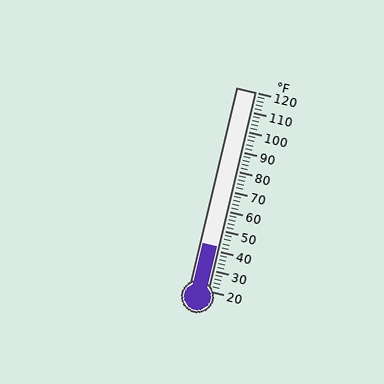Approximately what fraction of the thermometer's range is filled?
The thermometer is filled to approximately 20% of its range.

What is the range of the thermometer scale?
The thermometer scale ranges from 20°F to 120°F.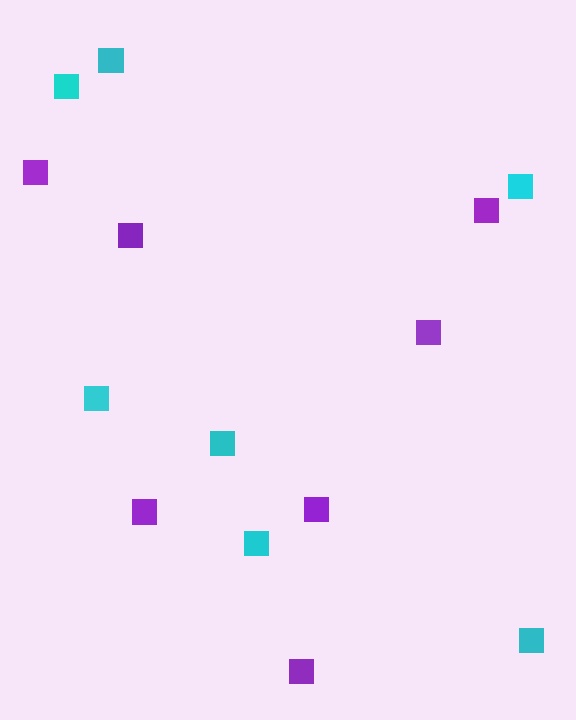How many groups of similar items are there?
There are 2 groups: one group of purple squares (7) and one group of cyan squares (7).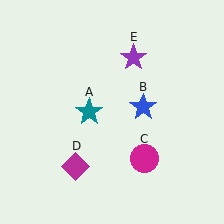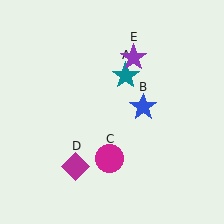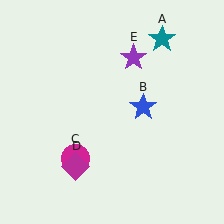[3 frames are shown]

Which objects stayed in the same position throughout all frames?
Blue star (object B) and magenta diamond (object D) and purple star (object E) remained stationary.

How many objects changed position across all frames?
2 objects changed position: teal star (object A), magenta circle (object C).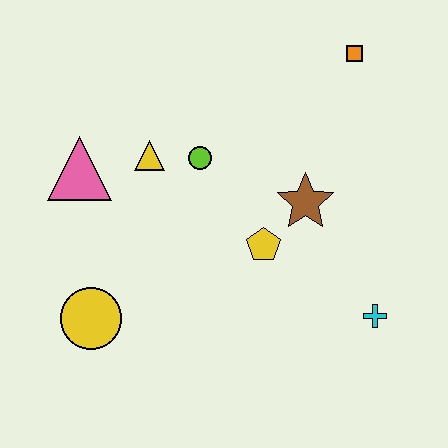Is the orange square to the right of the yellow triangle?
Yes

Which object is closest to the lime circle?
The yellow triangle is closest to the lime circle.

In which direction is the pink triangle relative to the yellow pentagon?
The pink triangle is to the left of the yellow pentagon.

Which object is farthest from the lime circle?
The cyan cross is farthest from the lime circle.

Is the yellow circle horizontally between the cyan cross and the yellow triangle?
No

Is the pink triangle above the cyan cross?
Yes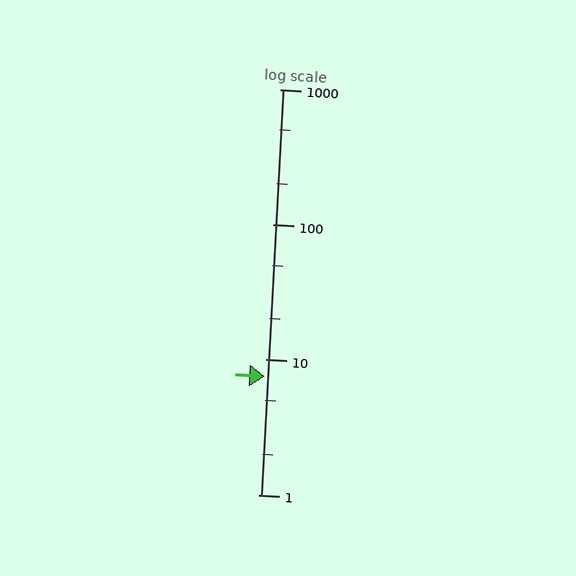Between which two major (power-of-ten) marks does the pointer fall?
The pointer is between 1 and 10.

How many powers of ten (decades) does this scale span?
The scale spans 3 decades, from 1 to 1000.